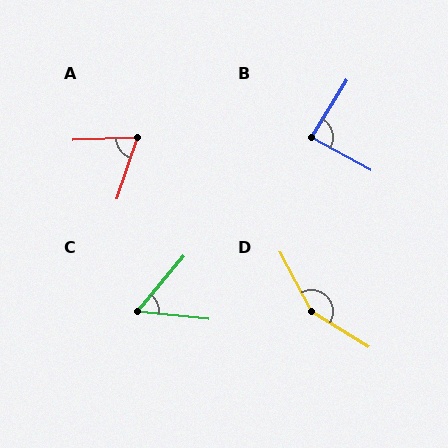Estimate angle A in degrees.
Approximately 69 degrees.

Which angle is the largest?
D, at approximately 149 degrees.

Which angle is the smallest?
C, at approximately 56 degrees.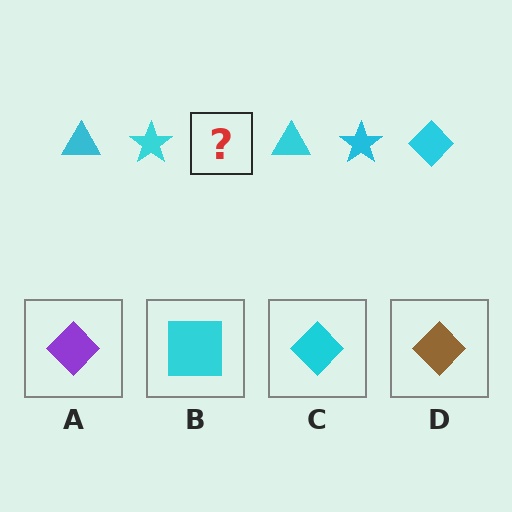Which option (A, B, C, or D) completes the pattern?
C.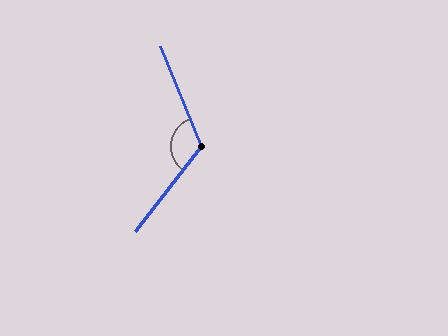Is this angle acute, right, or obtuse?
It is obtuse.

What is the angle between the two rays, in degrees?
Approximately 121 degrees.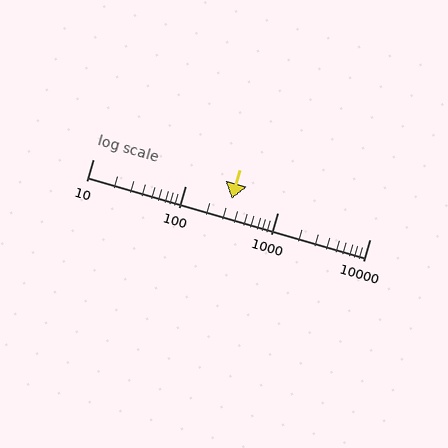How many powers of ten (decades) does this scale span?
The scale spans 3 decades, from 10 to 10000.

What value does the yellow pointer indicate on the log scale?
The pointer indicates approximately 320.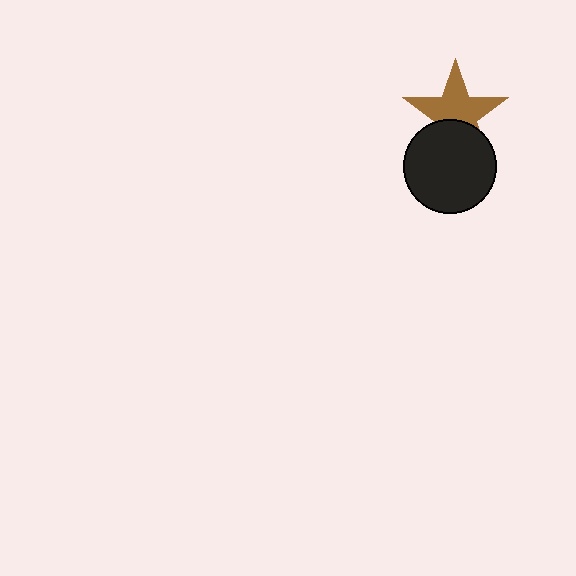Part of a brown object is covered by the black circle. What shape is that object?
It is a star.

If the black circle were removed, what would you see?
You would see the complete brown star.